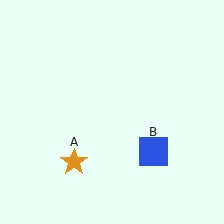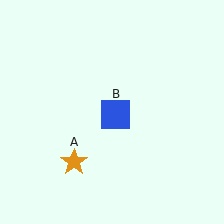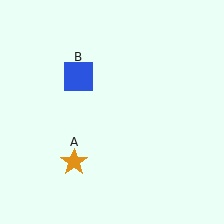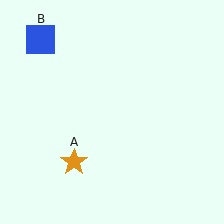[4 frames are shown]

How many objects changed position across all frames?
1 object changed position: blue square (object B).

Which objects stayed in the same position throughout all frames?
Orange star (object A) remained stationary.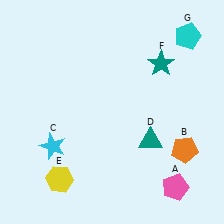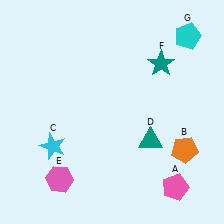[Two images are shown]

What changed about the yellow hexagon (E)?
In Image 1, E is yellow. In Image 2, it changed to pink.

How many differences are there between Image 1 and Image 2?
There is 1 difference between the two images.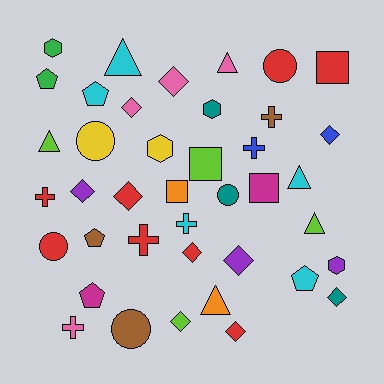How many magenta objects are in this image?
There are 2 magenta objects.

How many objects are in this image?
There are 40 objects.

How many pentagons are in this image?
There are 5 pentagons.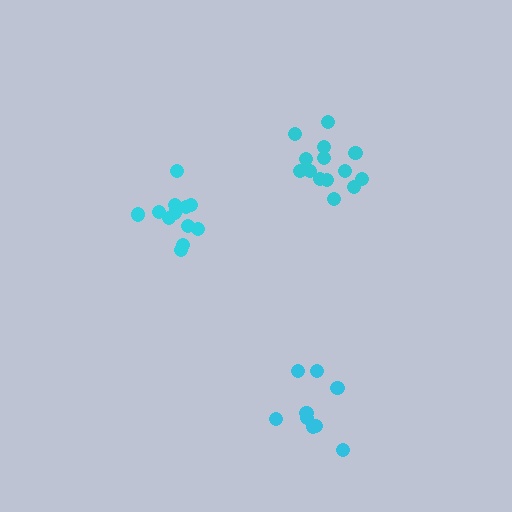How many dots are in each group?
Group 1: 14 dots, Group 2: 9 dots, Group 3: 12 dots (35 total).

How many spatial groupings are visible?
There are 3 spatial groupings.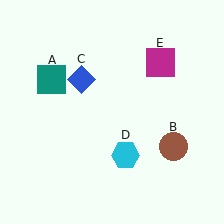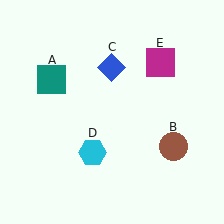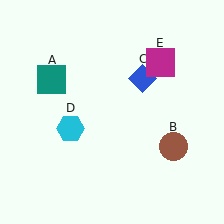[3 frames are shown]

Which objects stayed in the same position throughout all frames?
Teal square (object A) and brown circle (object B) and magenta square (object E) remained stationary.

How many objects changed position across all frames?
2 objects changed position: blue diamond (object C), cyan hexagon (object D).